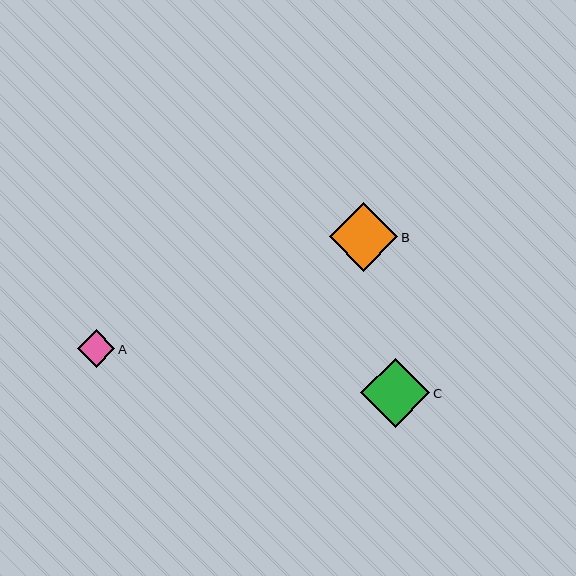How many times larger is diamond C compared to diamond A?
Diamond C is approximately 1.8 times the size of diamond A.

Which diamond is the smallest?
Diamond A is the smallest with a size of approximately 38 pixels.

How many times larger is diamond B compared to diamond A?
Diamond B is approximately 1.8 times the size of diamond A.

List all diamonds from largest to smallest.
From largest to smallest: C, B, A.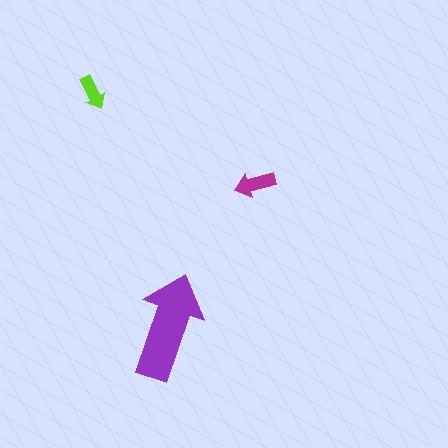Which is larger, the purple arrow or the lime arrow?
The purple one.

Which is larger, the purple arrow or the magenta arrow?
The purple one.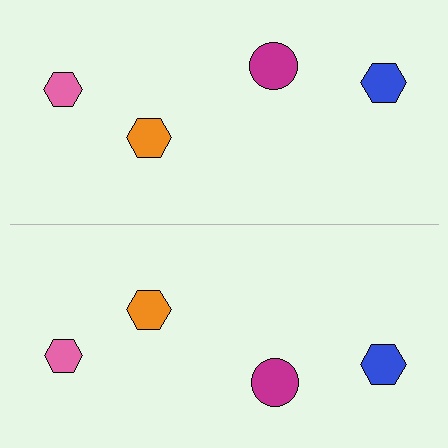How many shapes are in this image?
There are 8 shapes in this image.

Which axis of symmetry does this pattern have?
The pattern has a horizontal axis of symmetry running through the center of the image.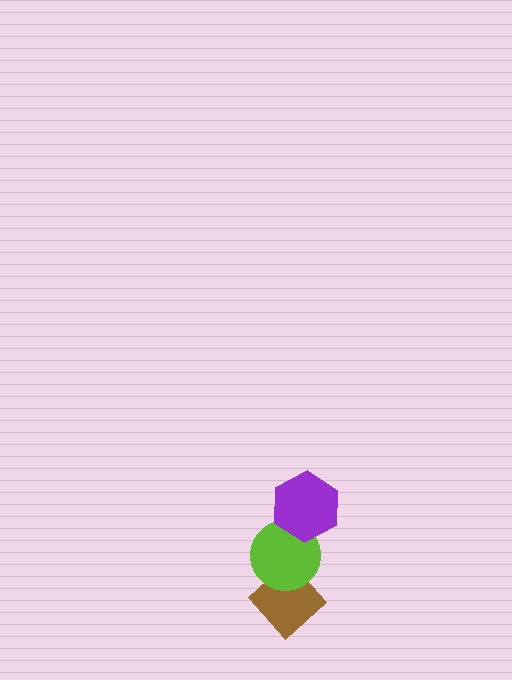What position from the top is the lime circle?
The lime circle is 2nd from the top.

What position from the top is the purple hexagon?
The purple hexagon is 1st from the top.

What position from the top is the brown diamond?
The brown diamond is 3rd from the top.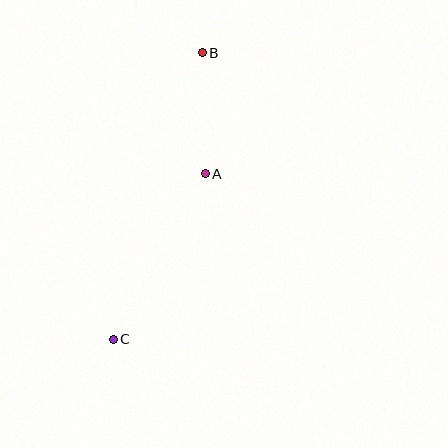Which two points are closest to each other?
Points A and B are closest to each other.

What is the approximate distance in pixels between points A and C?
The distance between A and C is approximately 189 pixels.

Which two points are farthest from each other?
Points B and C are farthest from each other.